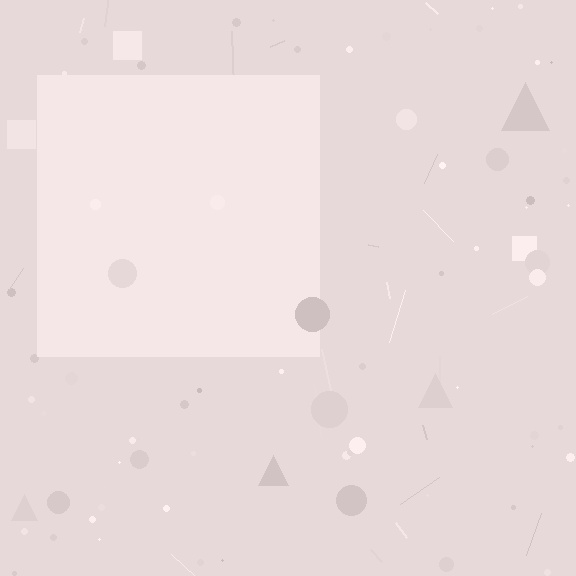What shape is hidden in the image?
A square is hidden in the image.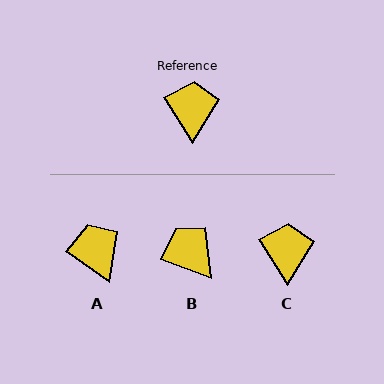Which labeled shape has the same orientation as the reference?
C.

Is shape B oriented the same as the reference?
No, it is off by about 37 degrees.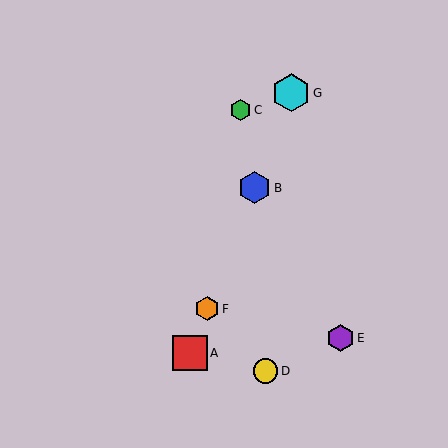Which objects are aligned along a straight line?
Objects A, B, F, G are aligned along a straight line.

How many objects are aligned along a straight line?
4 objects (A, B, F, G) are aligned along a straight line.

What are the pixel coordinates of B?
Object B is at (254, 188).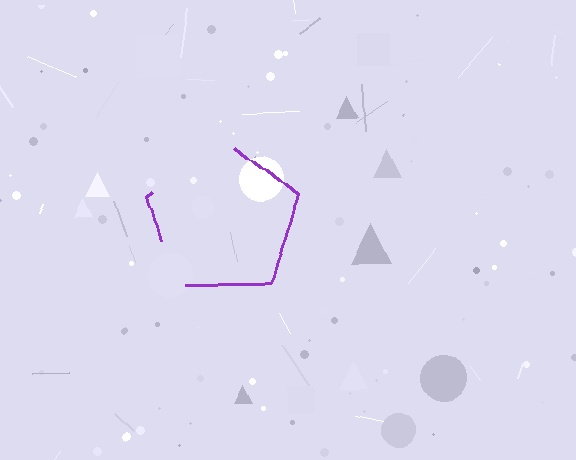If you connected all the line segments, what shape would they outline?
They would outline a pentagon.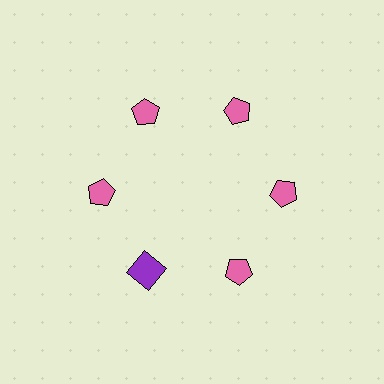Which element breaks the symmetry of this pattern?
The purple square at roughly the 7 o'clock position breaks the symmetry. All other shapes are pink pentagons.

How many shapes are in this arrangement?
There are 6 shapes arranged in a ring pattern.